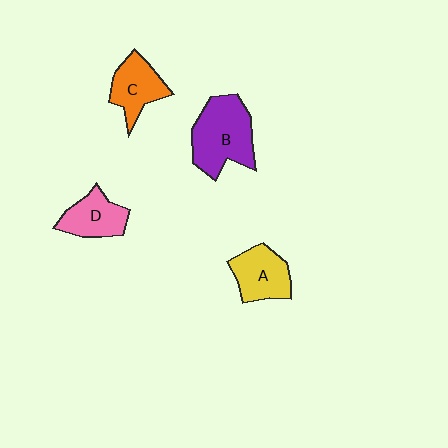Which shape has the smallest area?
Shape D (pink).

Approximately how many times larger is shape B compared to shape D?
Approximately 1.6 times.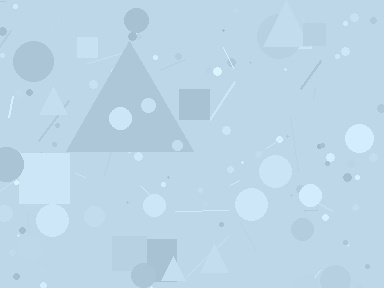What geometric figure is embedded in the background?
A triangle is embedded in the background.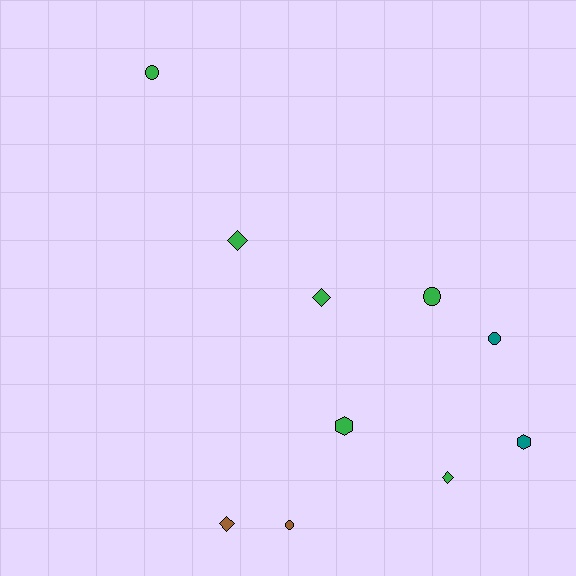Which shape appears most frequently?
Diamond, with 4 objects.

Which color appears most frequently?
Green, with 6 objects.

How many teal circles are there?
There is 1 teal circle.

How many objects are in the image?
There are 10 objects.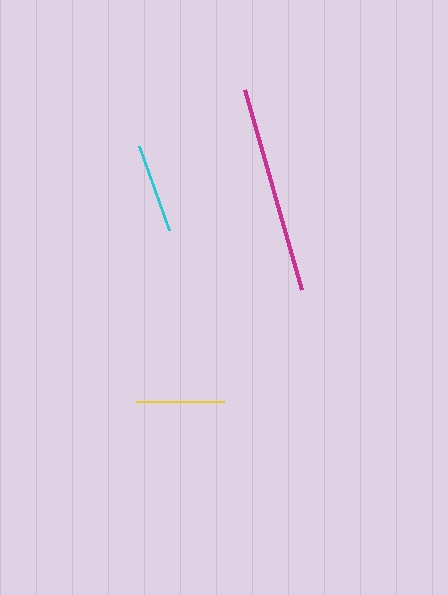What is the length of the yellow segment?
The yellow segment is approximately 87 pixels long.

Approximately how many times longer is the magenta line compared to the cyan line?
The magenta line is approximately 2.3 times the length of the cyan line.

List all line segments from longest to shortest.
From longest to shortest: magenta, cyan, yellow.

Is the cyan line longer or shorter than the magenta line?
The magenta line is longer than the cyan line.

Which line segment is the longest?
The magenta line is the longest at approximately 208 pixels.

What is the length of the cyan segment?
The cyan segment is approximately 89 pixels long.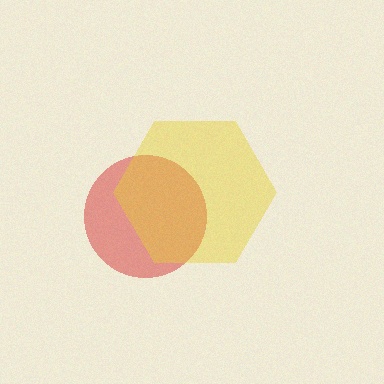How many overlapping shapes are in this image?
There are 2 overlapping shapes in the image.